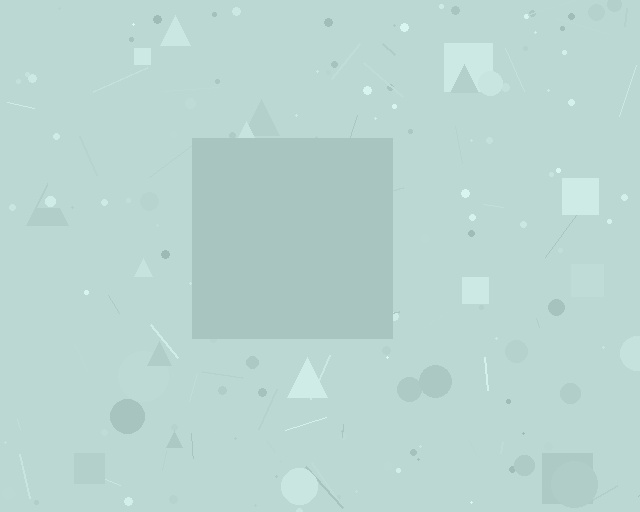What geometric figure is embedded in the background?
A square is embedded in the background.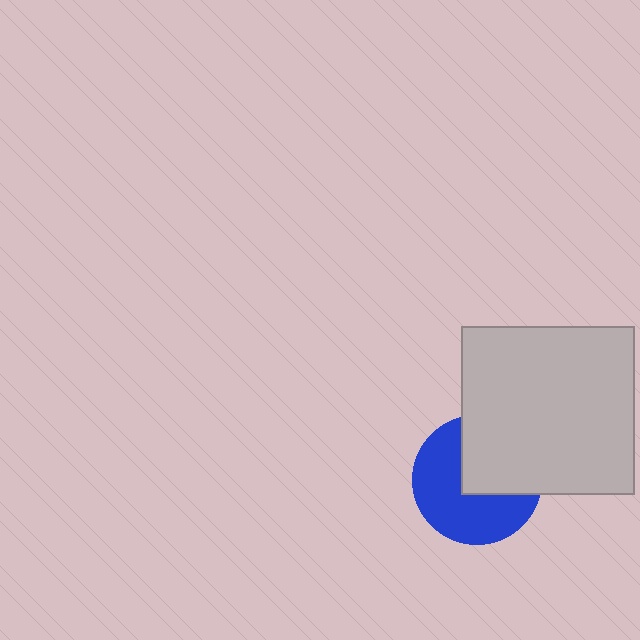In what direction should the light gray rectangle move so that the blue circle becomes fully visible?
The light gray rectangle should move toward the upper-right. That is the shortest direction to clear the overlap and leave the blue circle fully visible.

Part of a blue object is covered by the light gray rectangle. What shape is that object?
It is a circle.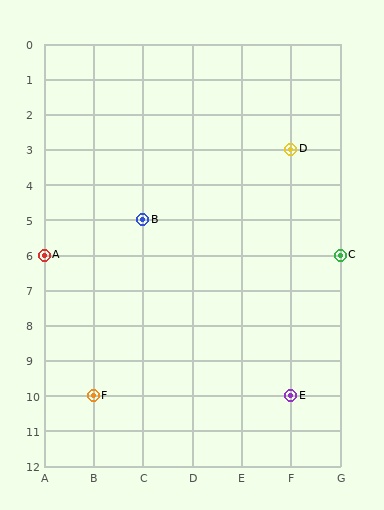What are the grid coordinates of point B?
Point B is at grid coordinates (C, 5).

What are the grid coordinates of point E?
Point E is at grid coordinates (F, 10).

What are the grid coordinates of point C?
Point C is at grid coordinates (G, 6).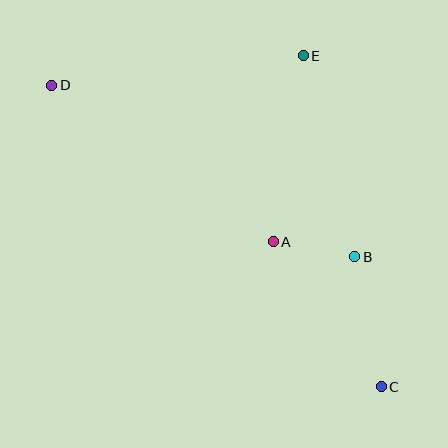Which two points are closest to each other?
Points A and B are closest to each other.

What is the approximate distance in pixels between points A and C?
The distance between A and C is approximately 181 pixels.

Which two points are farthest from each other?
Points C and D are farthest from each other.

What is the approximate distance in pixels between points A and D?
The distance between A and D is approximately 271 pixels.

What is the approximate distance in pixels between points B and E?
The distance between B and E is approximately 207 pixels.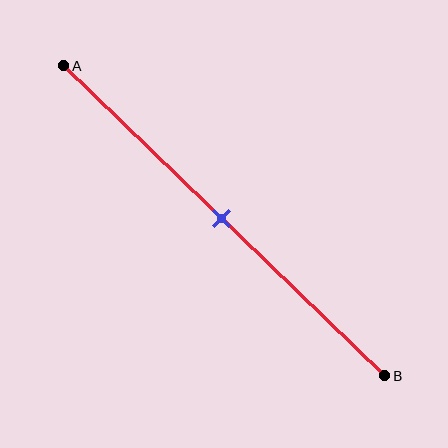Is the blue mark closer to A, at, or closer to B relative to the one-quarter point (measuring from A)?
The blue mark is closer to point B than the one-quarter point of segment AB.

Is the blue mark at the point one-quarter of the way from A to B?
No, the mark is at about 50% from A, not at the 25% one-quarter point.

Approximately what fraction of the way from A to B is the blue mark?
The blue mark is approximately 50% of the way from A to B.